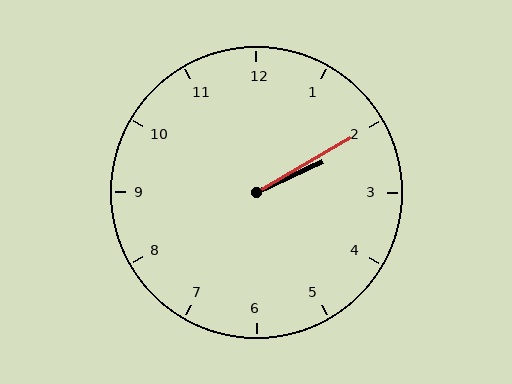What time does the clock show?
2:10.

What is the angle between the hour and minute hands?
Approximately 5 degrees.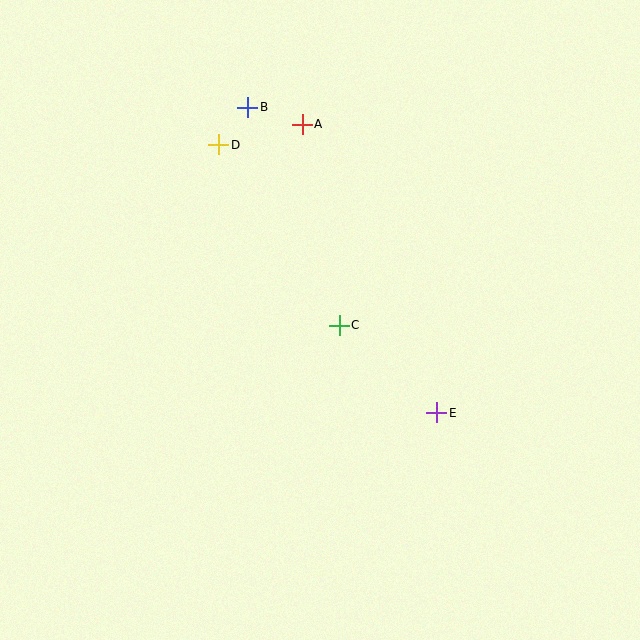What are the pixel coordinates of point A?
Point A is at (302, 124).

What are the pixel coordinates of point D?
Point D is at (219, 145).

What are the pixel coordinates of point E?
Point E is at (437, 413).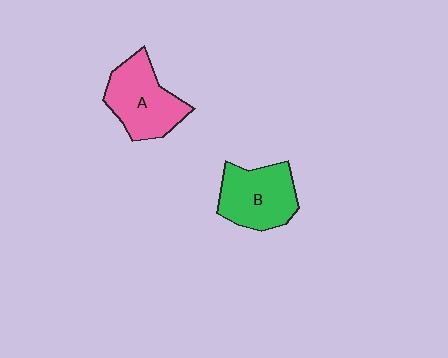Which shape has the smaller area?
Shape B (green).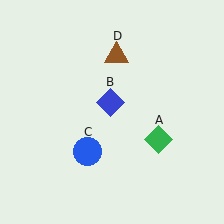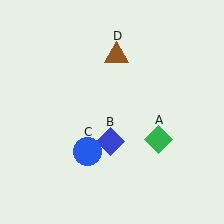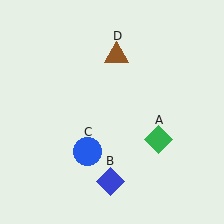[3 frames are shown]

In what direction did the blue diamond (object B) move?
The blue diamond (object B) moved down.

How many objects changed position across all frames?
1 object changed position: blue diamond (object B).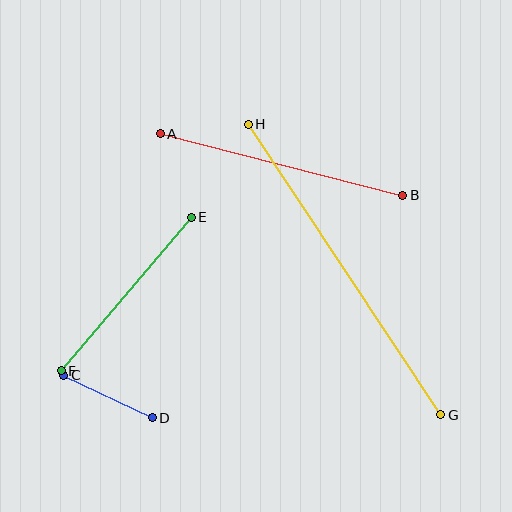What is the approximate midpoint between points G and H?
The midpoint is at approximately (344, 269) pixels.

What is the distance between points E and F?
The distance is approximately 201 pixels.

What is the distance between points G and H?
The distance is approximately 348 pixels.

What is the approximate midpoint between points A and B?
The midpoint is at approximately (282, 164) pixels.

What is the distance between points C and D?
The distance is approximately 98 pixels.